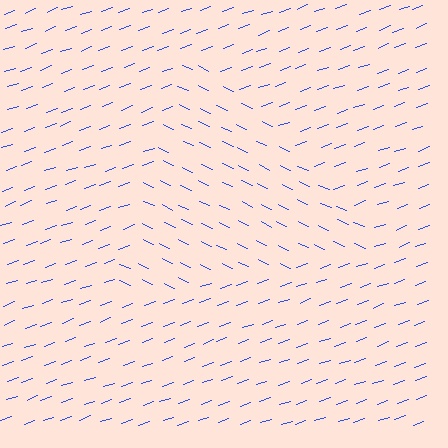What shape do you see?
I see a triangle.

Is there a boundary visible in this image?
Yes, there is a texture boundary formed by a change in line orientation.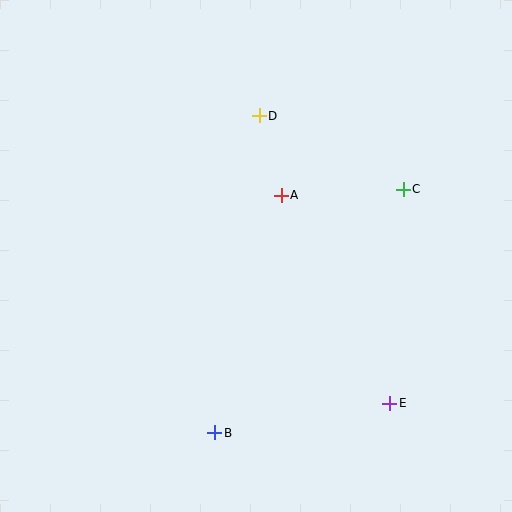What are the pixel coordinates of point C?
Point C is at (403, 189).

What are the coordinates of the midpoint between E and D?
The midpoint between E and D is at (325, 259).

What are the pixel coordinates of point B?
Point B is at (215, 433).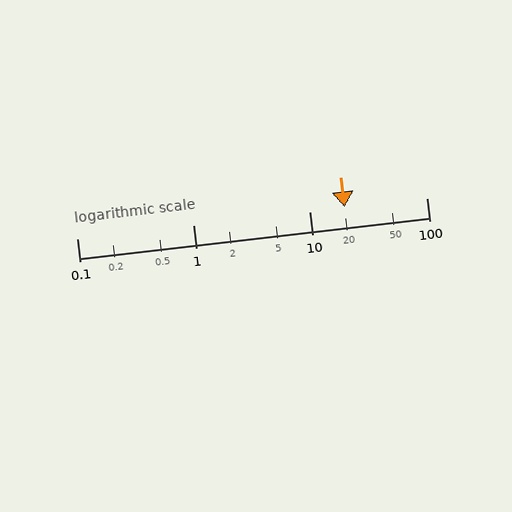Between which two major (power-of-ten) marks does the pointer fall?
The pointer is between 10 and 100.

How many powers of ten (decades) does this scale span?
The scale spans 3 decades, from 0.1 to 100.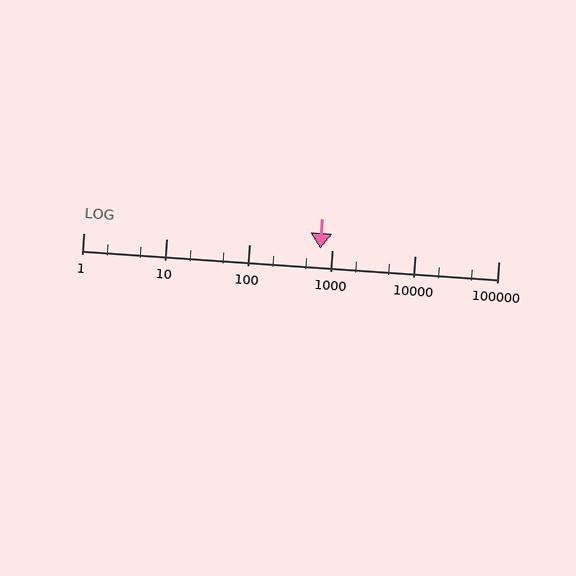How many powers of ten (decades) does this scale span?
The scale spans 5 decades, from 1 to 100000.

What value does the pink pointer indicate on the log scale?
The pointer indicates approximately 720.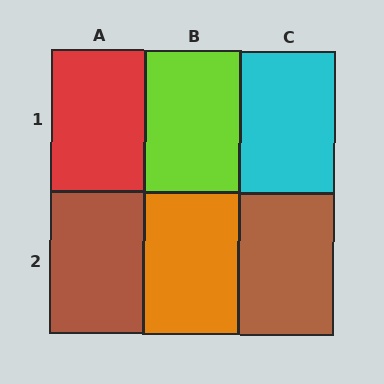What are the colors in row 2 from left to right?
Brown, orange, brown.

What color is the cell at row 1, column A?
Red.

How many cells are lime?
1 cell is lime.